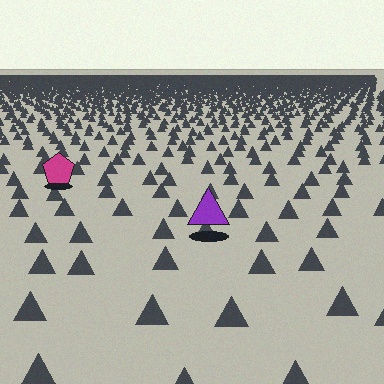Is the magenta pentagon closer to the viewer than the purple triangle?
No. The purple triangle is closer — you can tell from the texture gradient: the ground texture is coarser near it.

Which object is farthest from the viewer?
The magenta pentagon is farthest from the viewer. It appears smaller and the ground texture around it is denser.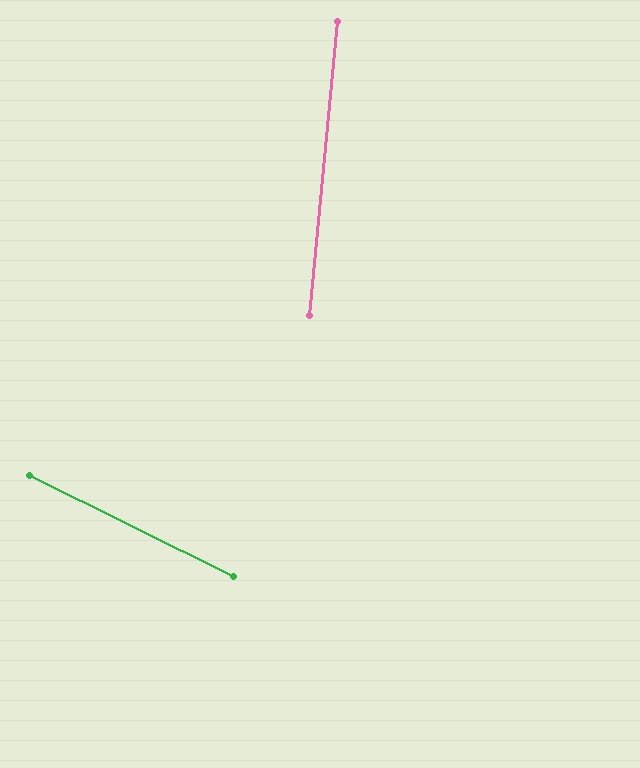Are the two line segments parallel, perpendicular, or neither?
Neither parallel nor perpendicular — they differ by about 69°.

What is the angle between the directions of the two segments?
Approximately 69 degrees.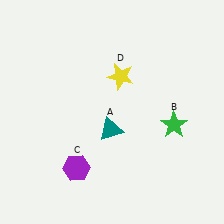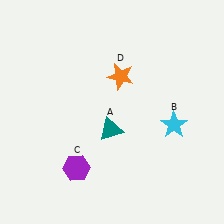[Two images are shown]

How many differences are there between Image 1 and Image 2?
There are 2 differences between the two images.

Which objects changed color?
B changed from green to cyan. D changed from yellow to orange.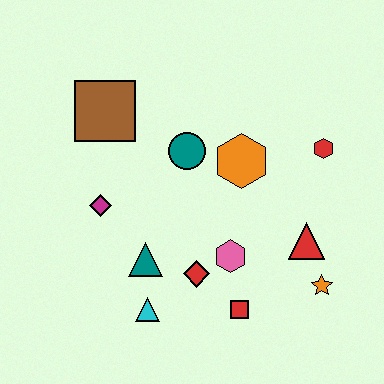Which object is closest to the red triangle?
The orange star is closest to the red triangle.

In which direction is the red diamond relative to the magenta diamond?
The red diamond is to the right of the magenta diamond.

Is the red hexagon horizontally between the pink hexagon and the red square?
No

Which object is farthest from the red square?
The brown square is farthest from the red square.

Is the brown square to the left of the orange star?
Yes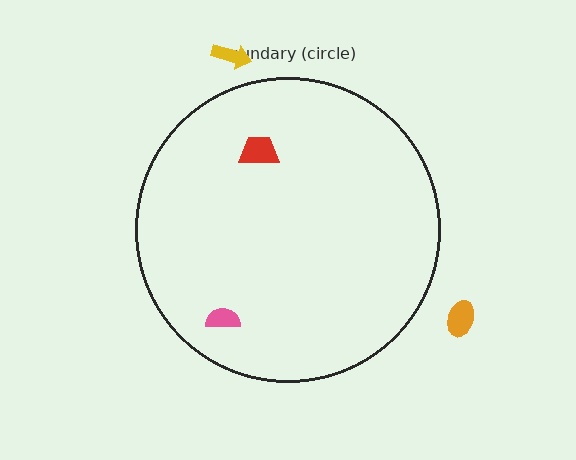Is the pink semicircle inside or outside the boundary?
Inside.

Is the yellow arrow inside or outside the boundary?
Outside.